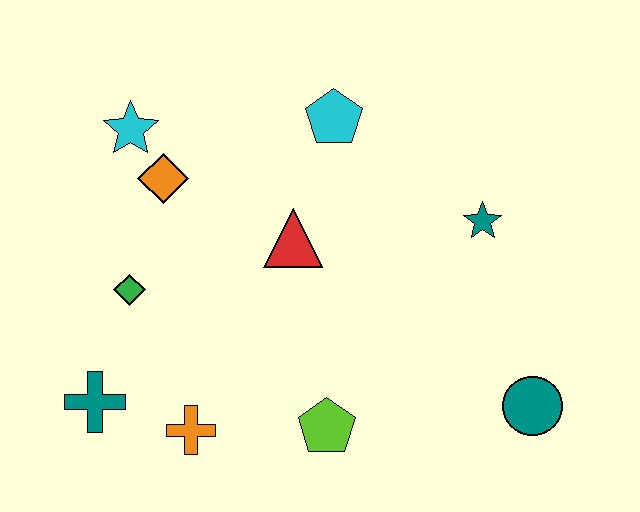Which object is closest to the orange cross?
The teal cross is closest to the orange cross.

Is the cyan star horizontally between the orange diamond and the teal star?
No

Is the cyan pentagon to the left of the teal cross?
No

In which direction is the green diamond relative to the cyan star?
The green diamond is below the cyan star.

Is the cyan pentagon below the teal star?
No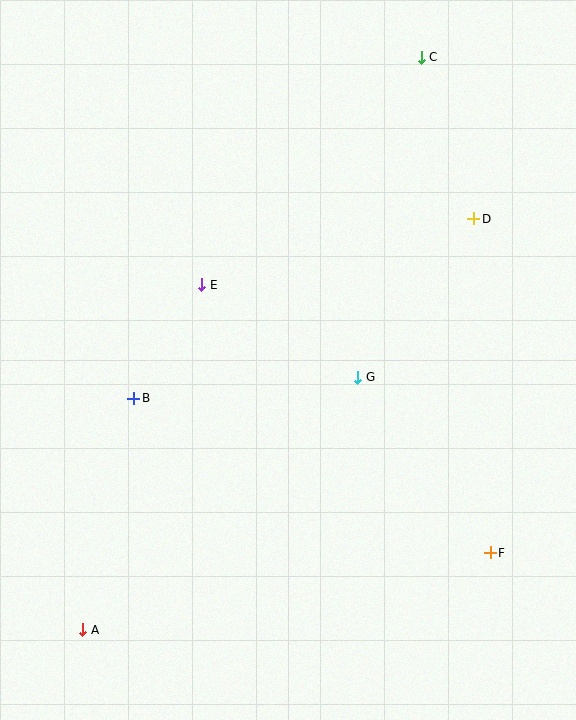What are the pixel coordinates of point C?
Point C is at (421, 57).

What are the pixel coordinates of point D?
Point D is at (474, 219).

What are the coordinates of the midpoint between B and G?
The midpoint between B and G is at (246, 388).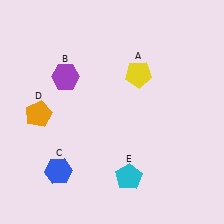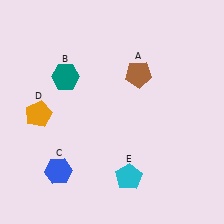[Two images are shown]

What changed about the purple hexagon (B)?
In Image 1, B is purple. In Image 2, it changed to teal.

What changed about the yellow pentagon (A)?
In Image 1, A is yellow. In Image 2, it changed to brown.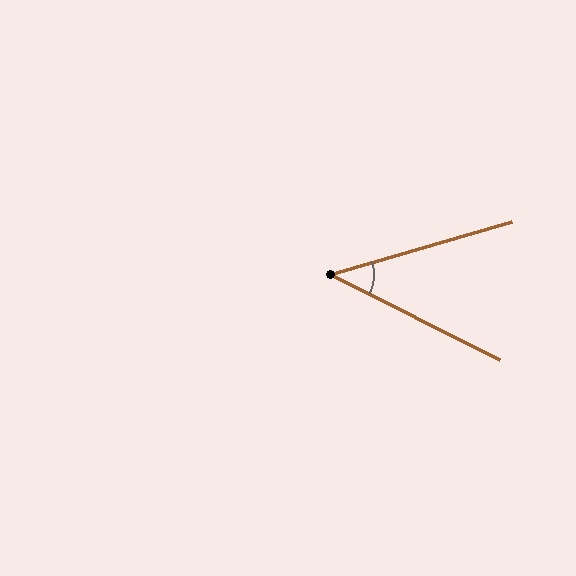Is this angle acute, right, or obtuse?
It is acute.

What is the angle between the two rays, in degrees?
Approximately 43 degrees.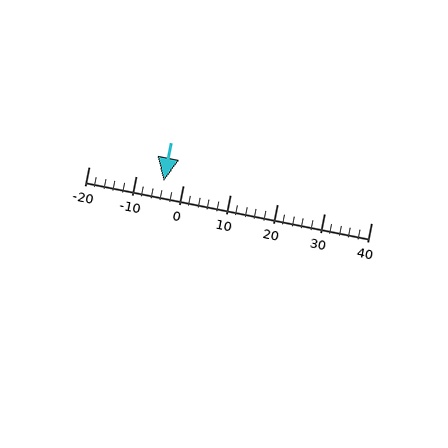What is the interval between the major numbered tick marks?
The major tick marks are spaced 10 units apart.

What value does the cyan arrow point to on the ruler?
The cyan arrow points to approximately -4.